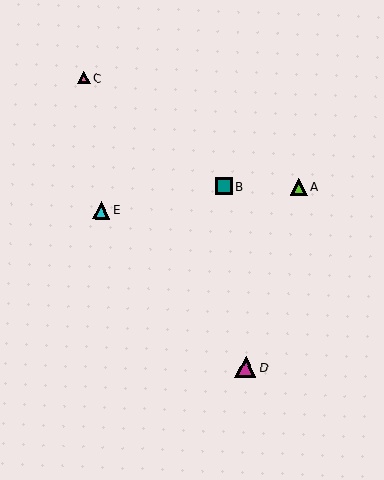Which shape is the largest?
The magenta triangle (labeled D) is the largest.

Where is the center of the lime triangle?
The center of the lime triangle is at (299, 186).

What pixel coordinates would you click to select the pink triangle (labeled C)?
Click at (84, 78) to select the pink triangle C.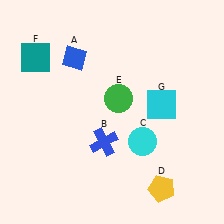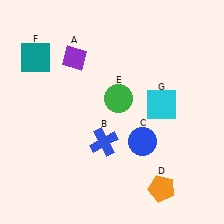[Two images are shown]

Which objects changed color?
A changed from blue to purple. C changed from cyan to blue. D changed from yellow to orange.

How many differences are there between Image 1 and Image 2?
There are 3 differences between the two images.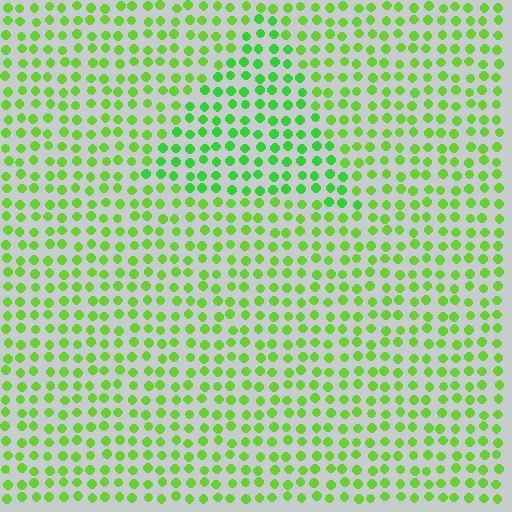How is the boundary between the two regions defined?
The boundary is defined purely by a slight shift in hue (about 22 degrees). Spacing, size, and orientation are identical on both sides.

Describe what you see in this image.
The image is filled with small lime elements in a uniform arrangement. A triangle-shaped region is visible where the elements are tinted to a slightly different hue, forming a subtle color boundary.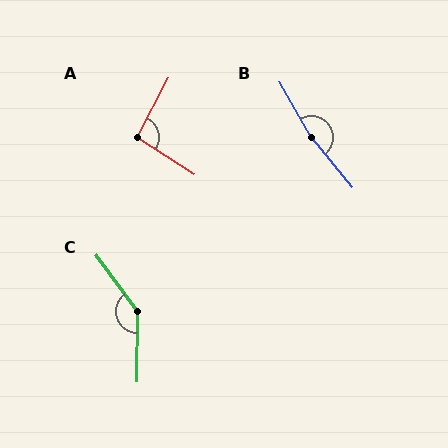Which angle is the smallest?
A, at approximately 95 degrees.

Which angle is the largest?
B, at approximately 170 degrees.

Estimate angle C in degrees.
Approximately 143 degrees.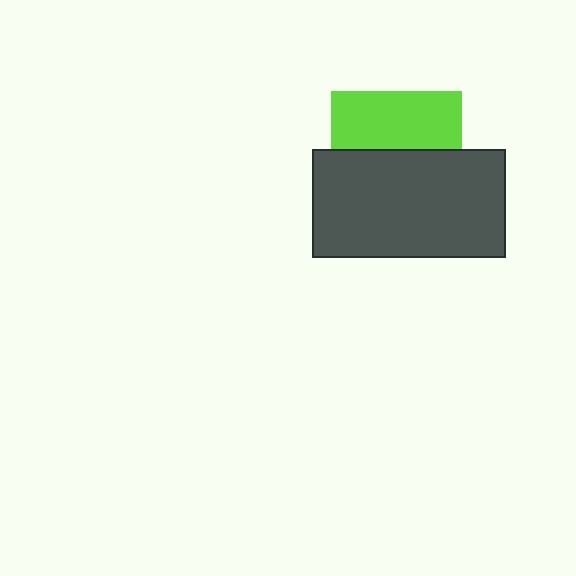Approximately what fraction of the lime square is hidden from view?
Roughly 55% of the lime square is hidden behind the dark gray rectangle.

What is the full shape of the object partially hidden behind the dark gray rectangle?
The partially hidden object is a lime square.